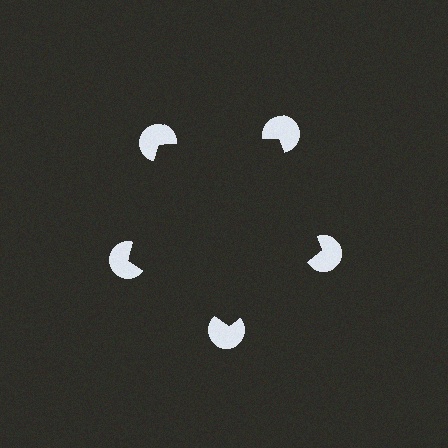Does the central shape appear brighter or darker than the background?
It typically appears slightly darker than the background, even though no actual brightness change is drawn.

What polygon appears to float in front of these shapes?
An illusory pentagon — its edges are inferred from the aligned wedge cuts in the pac-man discs, not physically drawn.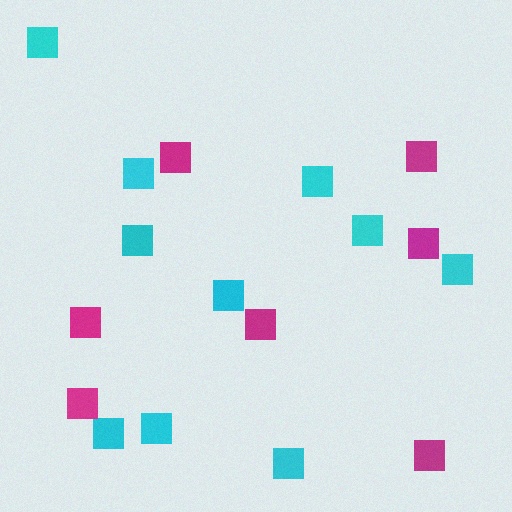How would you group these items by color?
There are 2 groups: one group of cyan squares (10) and one group of magenta squares (7).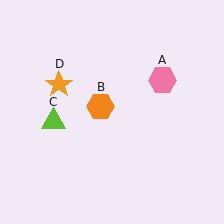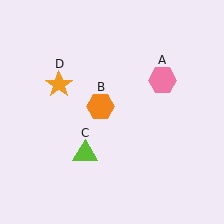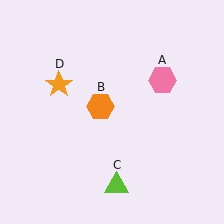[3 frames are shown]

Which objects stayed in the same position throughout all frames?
Pink hexagon (object A) and orange hexagon (object B) and orange star (object D) remained stationary.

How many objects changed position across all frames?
1 object changed position: lime triangle (object C).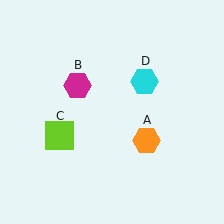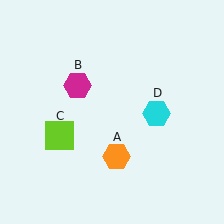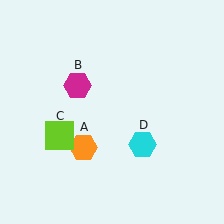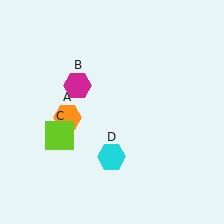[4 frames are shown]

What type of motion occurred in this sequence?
The orange hexagon (object A), cyan hexagon (object D) rotated clockwise around the center of the scene.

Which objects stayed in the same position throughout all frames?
Magenta hexagon (object B) and lime square (object C) remained stationary.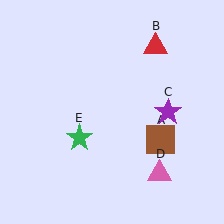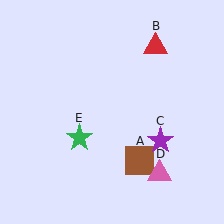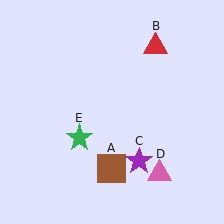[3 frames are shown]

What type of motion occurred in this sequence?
The brown square (object A), purple star (object C) rotated clockwise around the center of the scene.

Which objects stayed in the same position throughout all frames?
Red triangle (object B) and pink triangle (object D) and green star (object E) remained stationary.